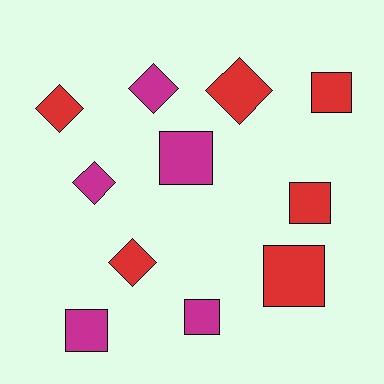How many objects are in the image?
There are 11 objects.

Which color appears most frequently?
Red, with 6 objects.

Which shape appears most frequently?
Square, with 6 objects.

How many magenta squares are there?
There are 3 magenta squares.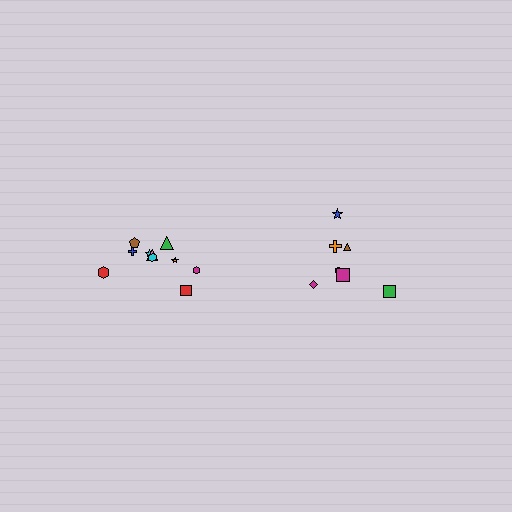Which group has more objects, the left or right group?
The left group.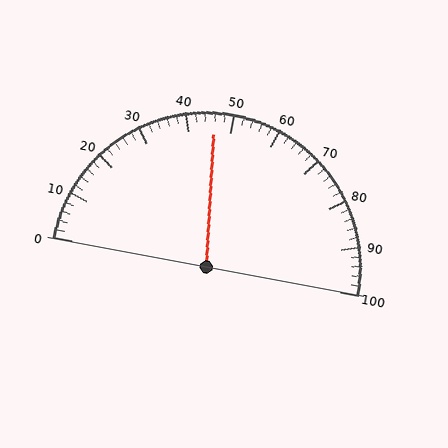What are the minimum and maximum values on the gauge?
The gauge ranges from 0 to 100.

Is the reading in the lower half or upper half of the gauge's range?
The reading is in the lower half of the range (0 to 100).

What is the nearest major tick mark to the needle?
The nearest major tick mark is 50.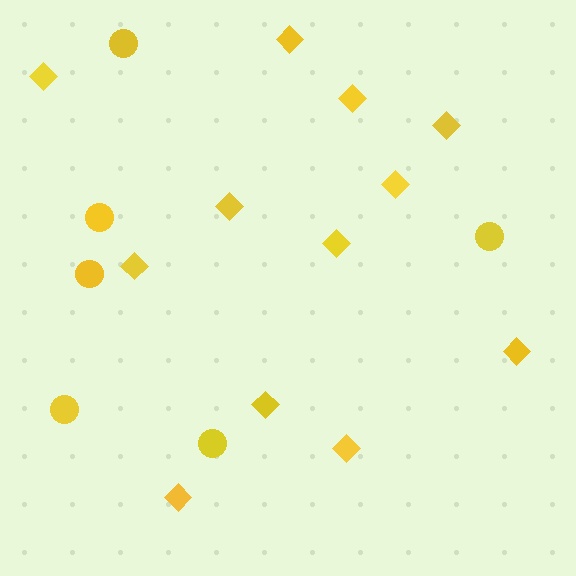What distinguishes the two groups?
There are 2 groups: one group of diamonds (12) and one group of circles (6).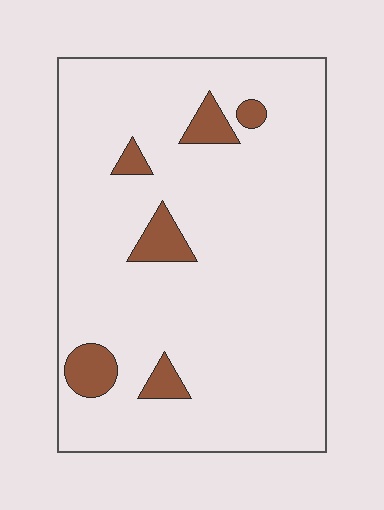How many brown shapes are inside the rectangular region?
6.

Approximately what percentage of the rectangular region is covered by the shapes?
Approximately 10%.